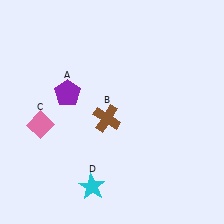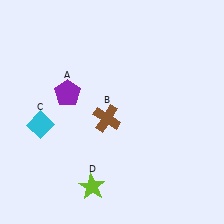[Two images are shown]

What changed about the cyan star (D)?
In Image 1, D is cyan. In Image 2, it changed to lime.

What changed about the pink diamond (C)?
In Image 1, C is pink. In Image 2, it changed to cyan.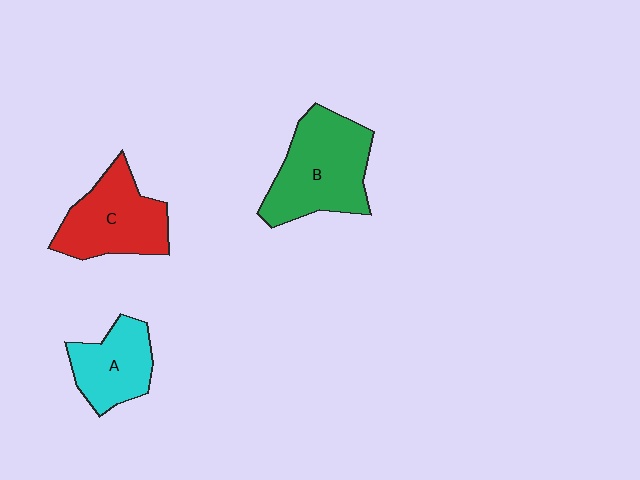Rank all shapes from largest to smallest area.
From largest to smallest: B (green), C (red), A (cyan).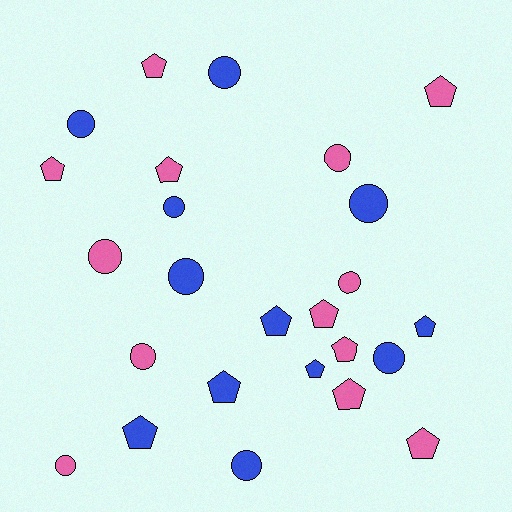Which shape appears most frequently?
Pentagon, with 13 objects.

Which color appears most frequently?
Pink, with 13 objects.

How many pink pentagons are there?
There are 8 pink pentagons.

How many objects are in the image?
There are 25 objects.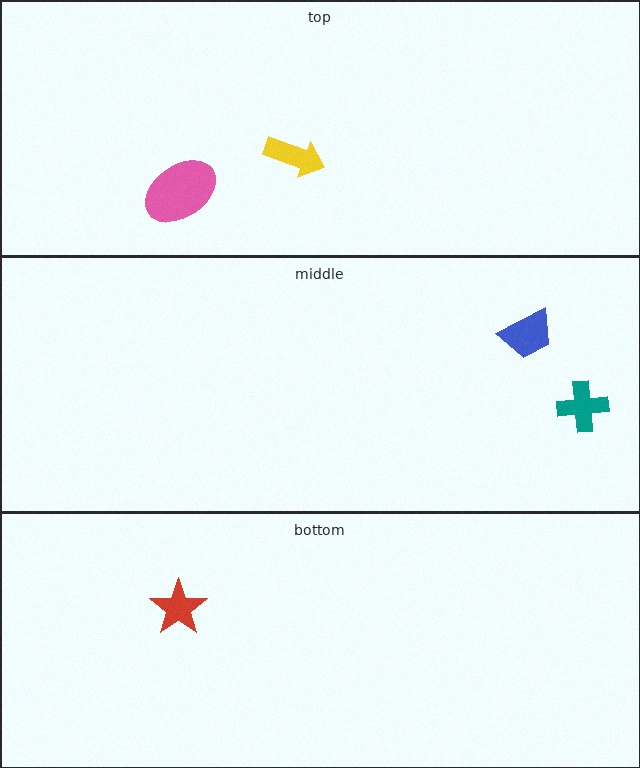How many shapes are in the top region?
2.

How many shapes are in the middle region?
2.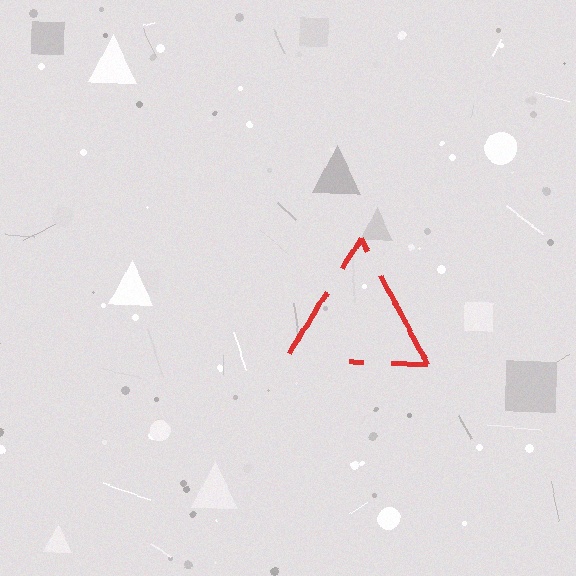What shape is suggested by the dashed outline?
The dashed outline suggests a triangle.